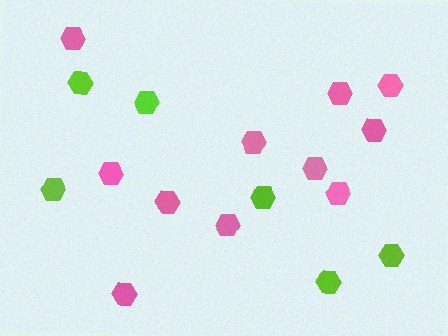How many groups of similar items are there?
There are 2 groups: one group of lime hexagons (6) and one group of pink hexagons (11).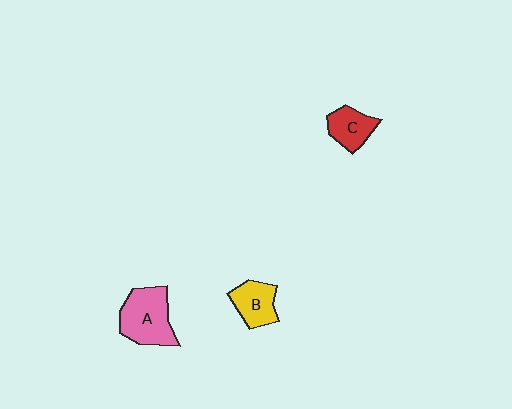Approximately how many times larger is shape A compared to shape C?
Approximately 1.7 times.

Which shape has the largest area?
Shape A (pink).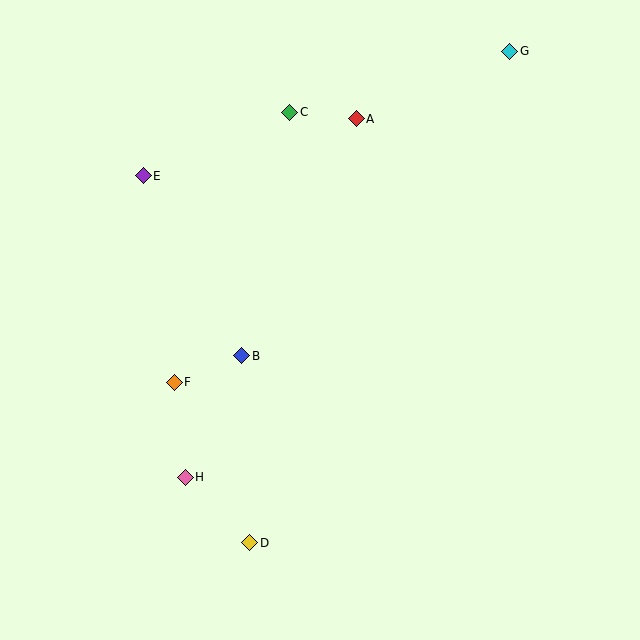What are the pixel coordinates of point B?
Point B is at (242, 356).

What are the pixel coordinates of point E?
Point E is at (143, 176).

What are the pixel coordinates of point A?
Point A is at (356, 119).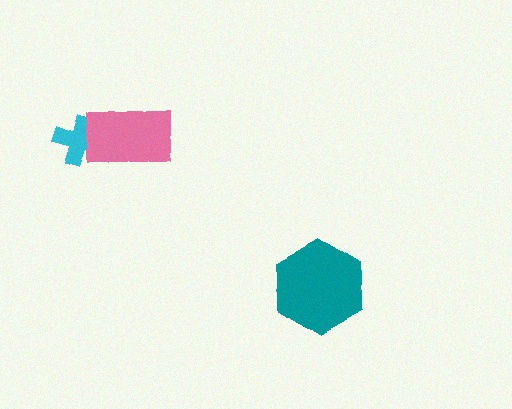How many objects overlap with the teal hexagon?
0 objects overlap with the teal hexagon.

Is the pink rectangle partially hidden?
No, no other shape covers it.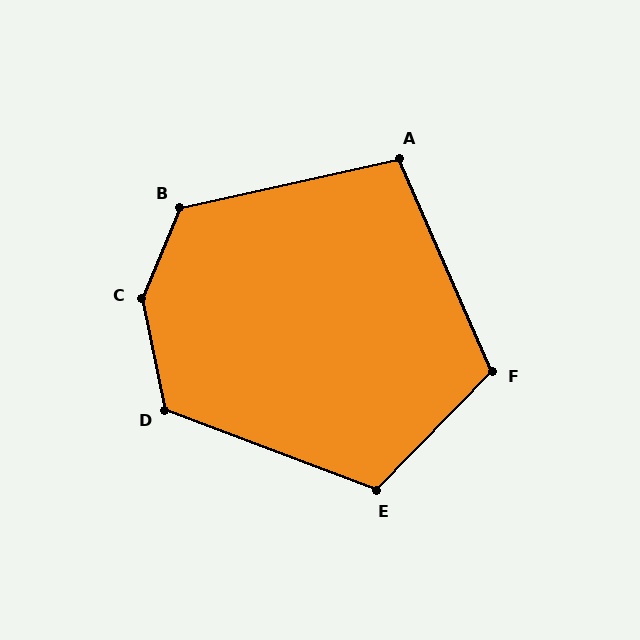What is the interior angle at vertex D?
Approximately 122 degrees (obtuse).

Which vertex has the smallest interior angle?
A, at approximately 101 degrees.